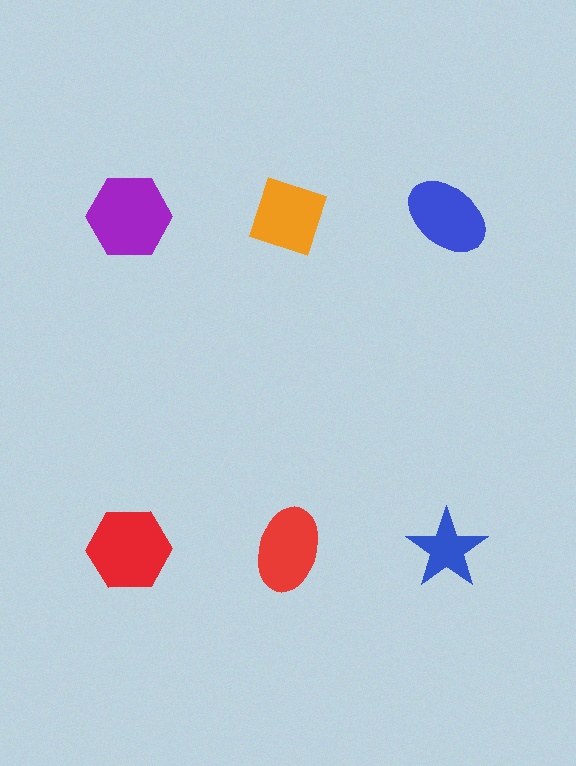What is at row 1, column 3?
A blue ellipse.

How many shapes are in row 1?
3 shapes.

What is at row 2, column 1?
A red hexagon.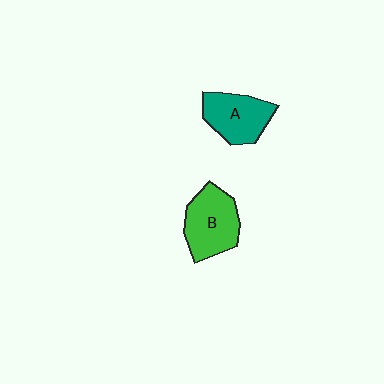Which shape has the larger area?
Shape B (green).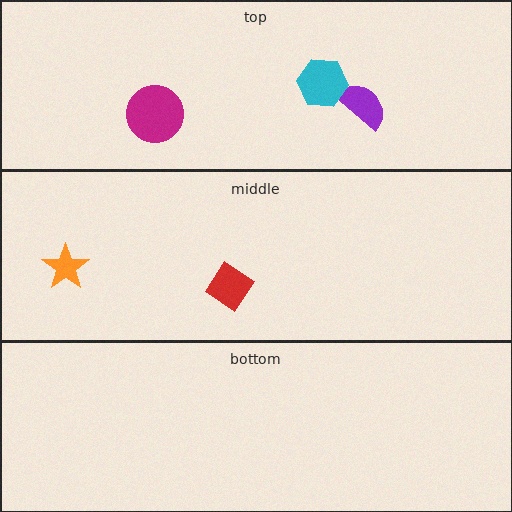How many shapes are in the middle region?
2.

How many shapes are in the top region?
3.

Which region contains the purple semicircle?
The top region.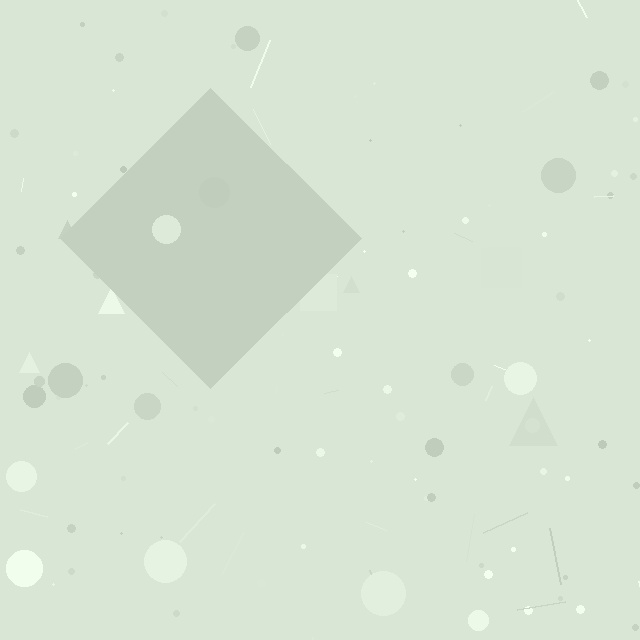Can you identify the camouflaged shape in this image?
The camouflaged shape is a diamond.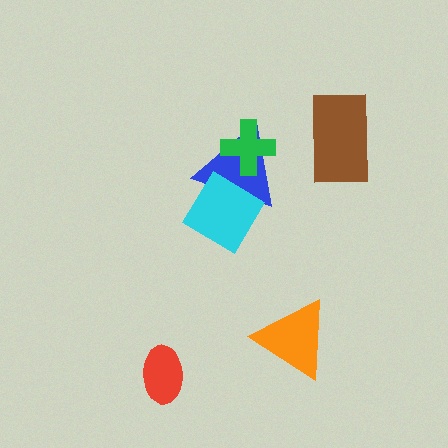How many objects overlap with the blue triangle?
2 objects overlap with the blue triangle.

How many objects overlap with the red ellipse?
0 objects overlap with the red ellipse.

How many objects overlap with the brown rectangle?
0 objects overlap with the brown rectangle.